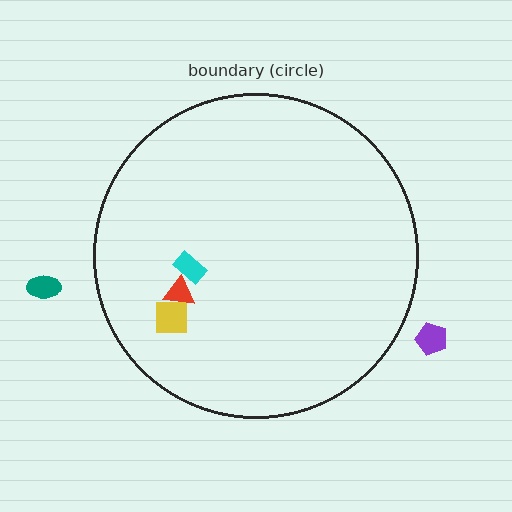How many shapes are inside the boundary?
3 inside, 2 outside.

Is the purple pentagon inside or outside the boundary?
Outside.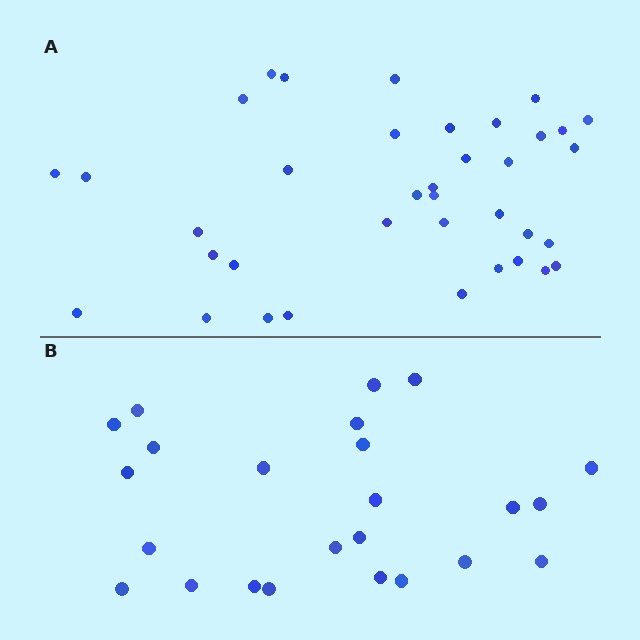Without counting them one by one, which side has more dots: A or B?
Region A (the top region) has more dots.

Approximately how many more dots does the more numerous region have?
Region A has approximately 15 more dots than region B.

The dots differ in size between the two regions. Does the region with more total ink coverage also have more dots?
No. Region B has more total ink coverage because its dots are larger, but region A actually contains more individual dots. Total area can be misleading — the number of items is what matters here.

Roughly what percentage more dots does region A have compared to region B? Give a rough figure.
About 55% more.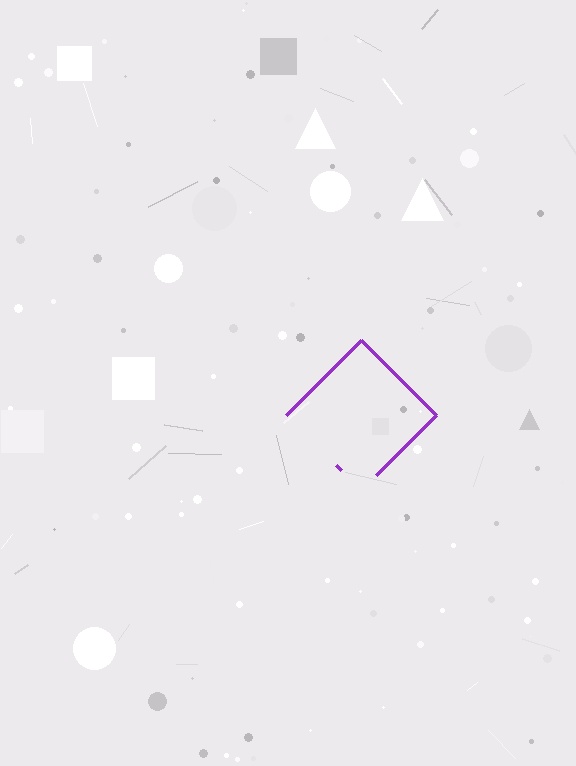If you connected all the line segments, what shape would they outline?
They would outline a diamond.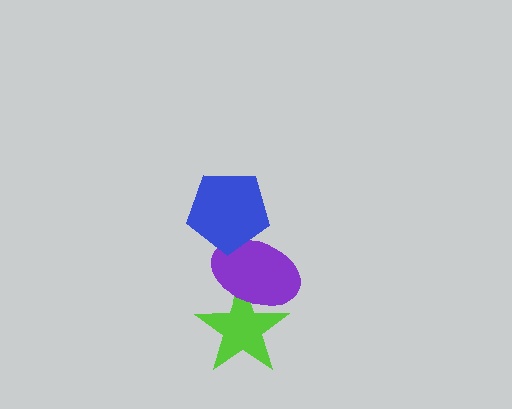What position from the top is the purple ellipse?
The purple ellipse is 2nd from the top.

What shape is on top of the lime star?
The purple ellipse is on top of the lime star.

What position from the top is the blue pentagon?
The blue pentagon is 1st from the top.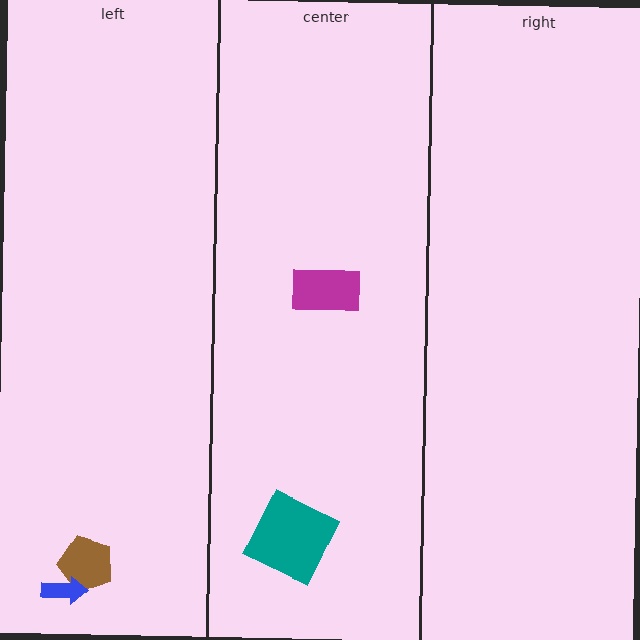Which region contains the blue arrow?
The left region.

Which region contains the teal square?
The center region.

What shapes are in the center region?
The teal square, the magenta rectangle.